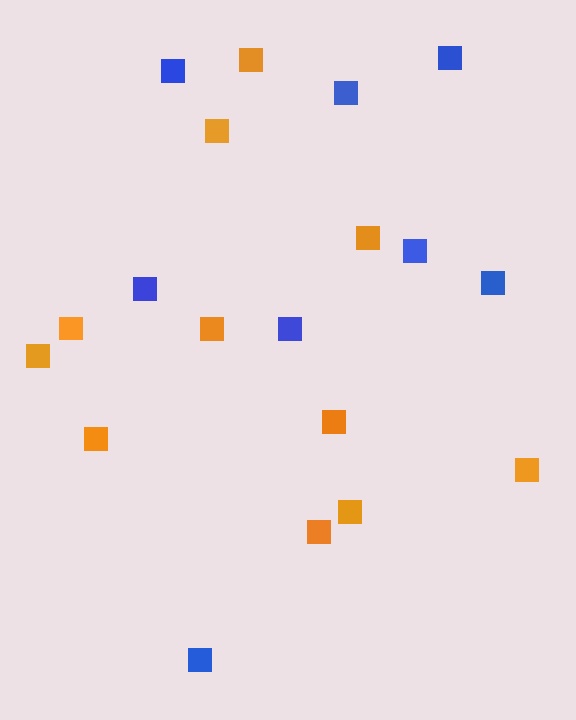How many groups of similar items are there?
There are 2 groups: one group of orange squares (11) and one group of blue squares (8).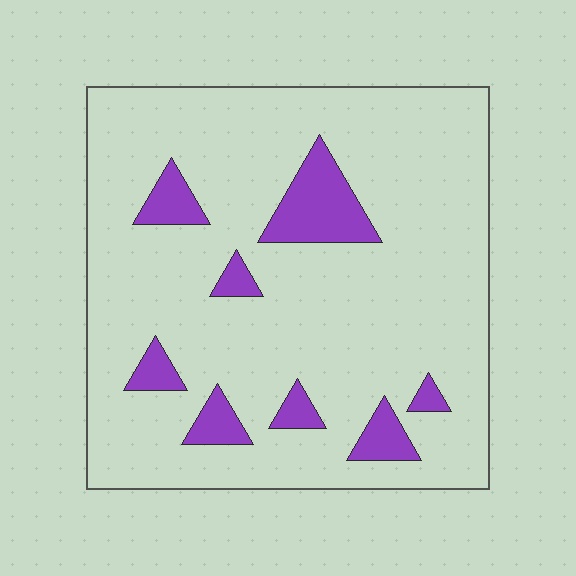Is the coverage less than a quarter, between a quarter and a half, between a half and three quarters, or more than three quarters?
Less than a quarter.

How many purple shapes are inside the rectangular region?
8.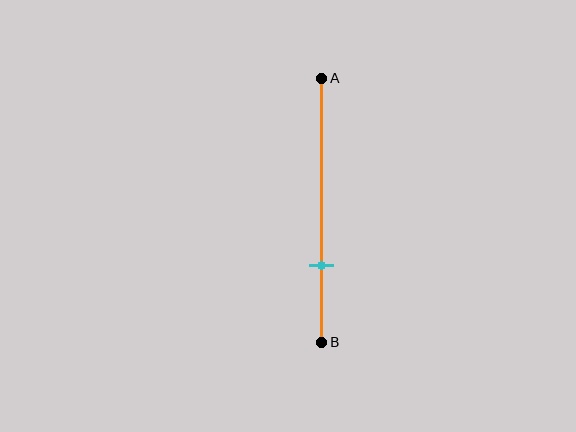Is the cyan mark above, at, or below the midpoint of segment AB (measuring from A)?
The cyan mark is below the midpoint of segment AB.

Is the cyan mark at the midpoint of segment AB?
No, the mark is at about 70% from A, not at the 50% midpoint.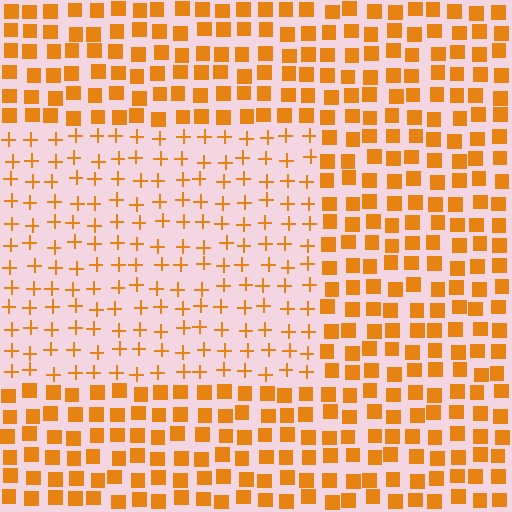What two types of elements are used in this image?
The image uses plus signs inside the rectangle region and squares outside it.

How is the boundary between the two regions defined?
The boundary is defined by a change in element shape: plus signs inside vs. squares outside. All elements share the same color and spacing.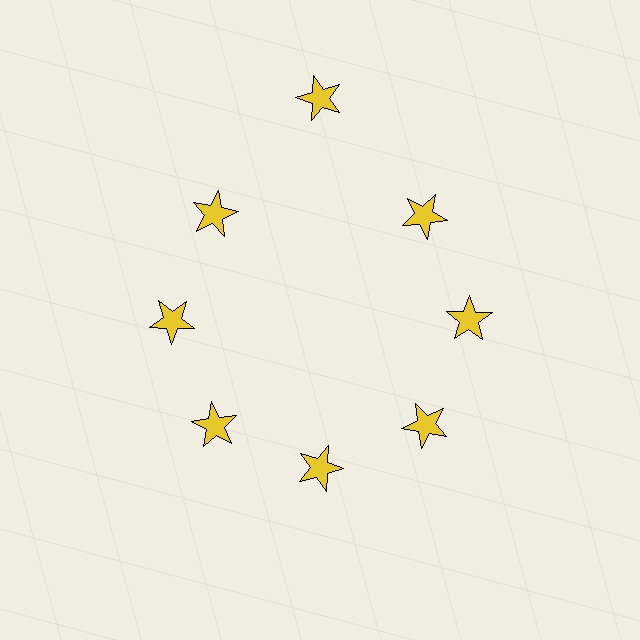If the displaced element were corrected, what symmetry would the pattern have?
It would have 8-fold rotational symmetry — the pattern would map onto itself every 45 degrees.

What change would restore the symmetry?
The symmetry would be restored by moving it inward, back onto the ring so that all 8 stars sit at equal angles and equal distance from the center.